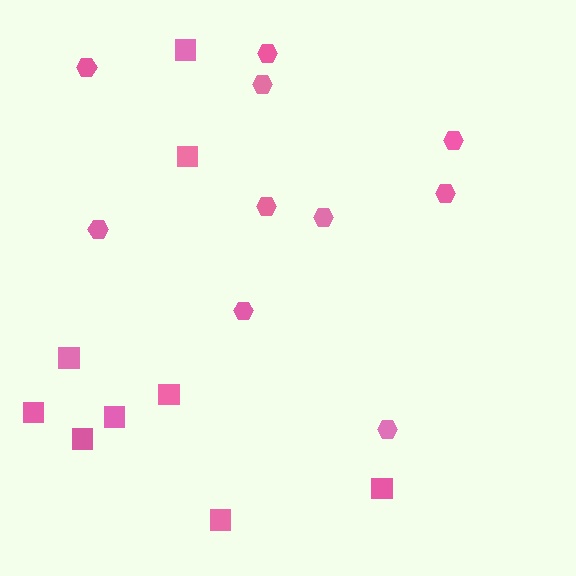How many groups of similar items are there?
There are 2 groups: one group of hexagons (10) and one group of squares (9).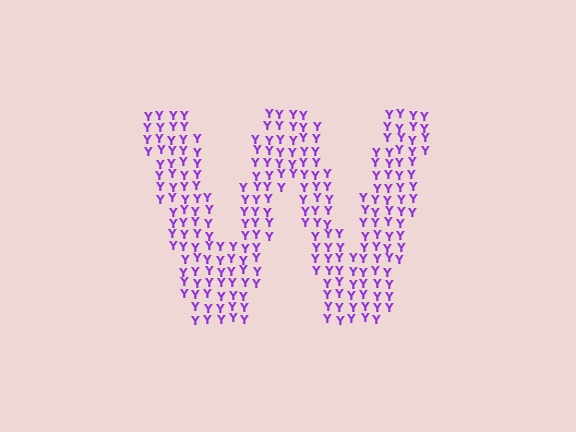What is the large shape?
The large shape is the letter W.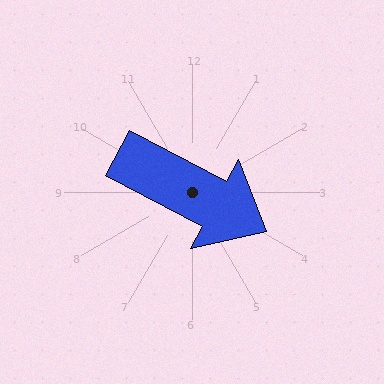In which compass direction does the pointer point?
Southeast.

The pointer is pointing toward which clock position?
Roughly 4 o'clock.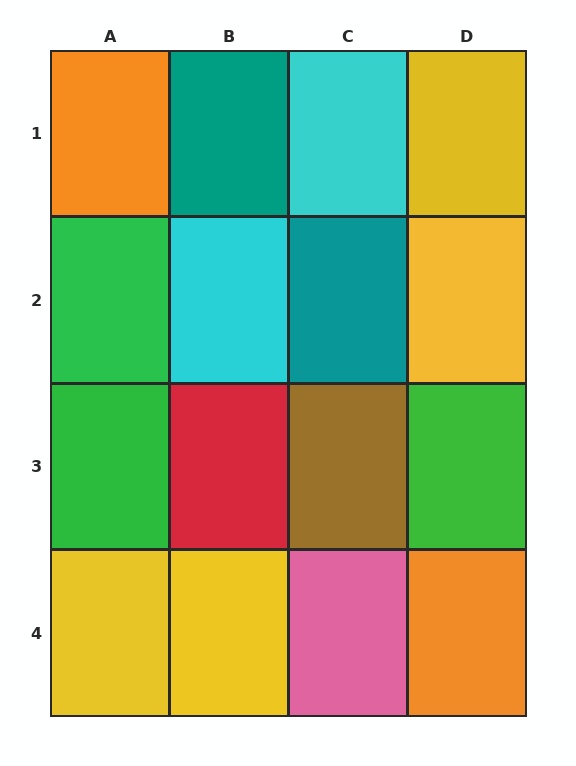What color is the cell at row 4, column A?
Yellow.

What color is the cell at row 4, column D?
Orange.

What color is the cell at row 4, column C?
Pink.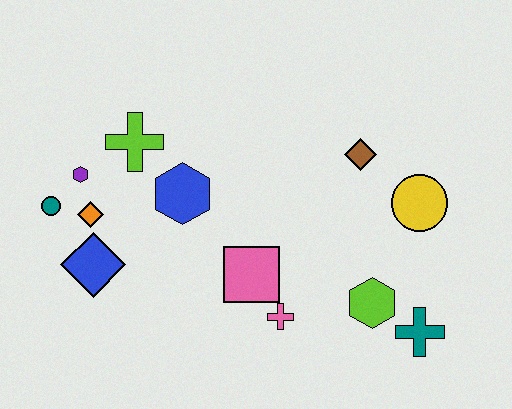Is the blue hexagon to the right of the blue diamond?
Yes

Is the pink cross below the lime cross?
Yes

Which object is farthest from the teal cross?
The teal circle is farthest from the teal cross.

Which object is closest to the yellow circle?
The brown diamond is closest to the yellow circle.